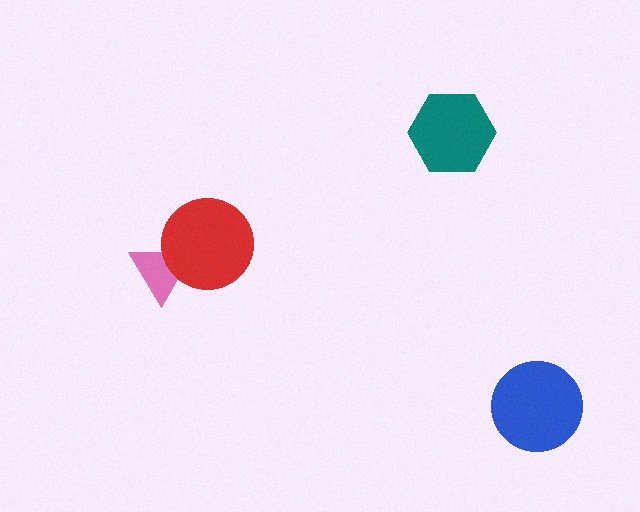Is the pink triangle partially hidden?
Yes, it is partially covered by another shape.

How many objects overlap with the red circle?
1 object overlaps with the red circle.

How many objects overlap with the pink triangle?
1 object overlaps with the pink triangle.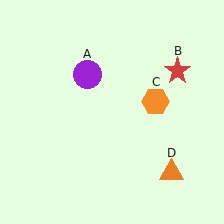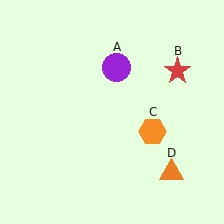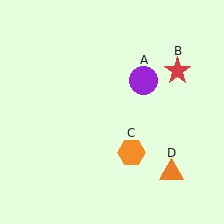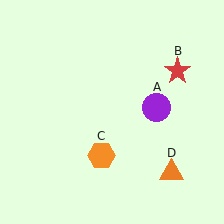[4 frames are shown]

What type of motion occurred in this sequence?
The purple circle (object A), orange hexagon (object C) rotated clockwise around the center of the scene.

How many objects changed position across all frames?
2 objects changed position: purple circle (object A), orange hexagon (object C).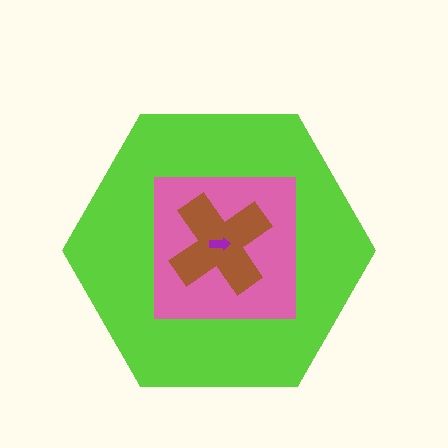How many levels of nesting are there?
4.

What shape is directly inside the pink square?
The brown cross.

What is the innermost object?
The purple arrow.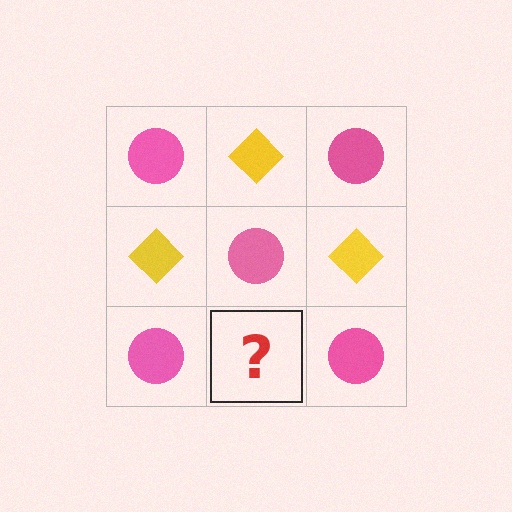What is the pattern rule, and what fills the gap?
The rule is that it alternates pink circle and yellow diamond in a checkerboard pattern. The gap should be filled with a yellow diamond.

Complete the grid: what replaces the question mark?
The question mark should be replaced with a yellow diamond.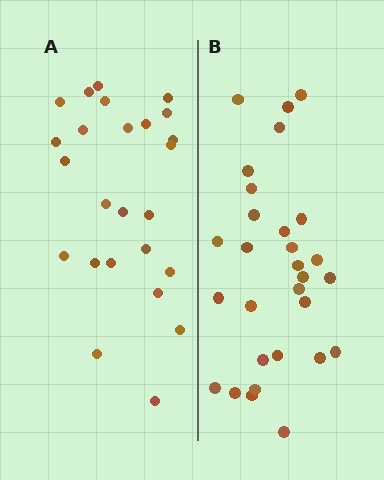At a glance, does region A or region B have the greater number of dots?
Region B (the right region) has more dots.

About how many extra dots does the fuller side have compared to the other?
Region B has about 4 more dots than region A.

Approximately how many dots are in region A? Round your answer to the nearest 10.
About 20 dots. (The exact count is 25, which rounds to 20.)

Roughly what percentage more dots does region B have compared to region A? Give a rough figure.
About 15% more.